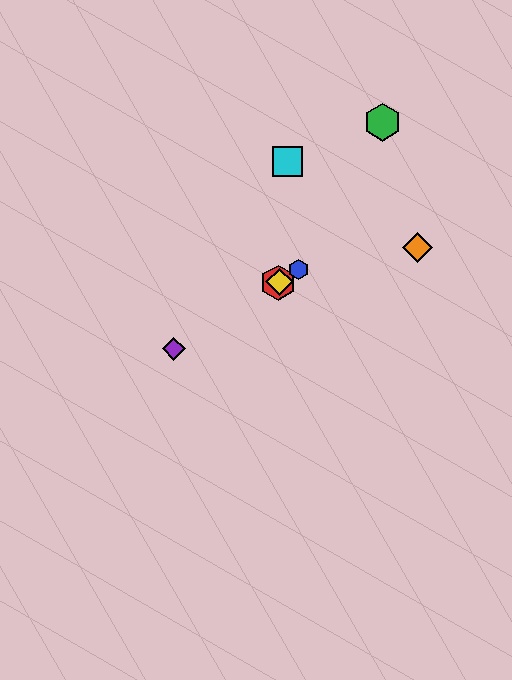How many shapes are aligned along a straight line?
4 shapes (the red hexagon, the blue hexagon, the yellow diamond, the purple diamond) are aligned along a straight line.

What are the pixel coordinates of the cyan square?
The cyan square is at (288, 162).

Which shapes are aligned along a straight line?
The red hexagon, the blue hexagon, the yellow diamond, the purple diamond are aligned along a straight line.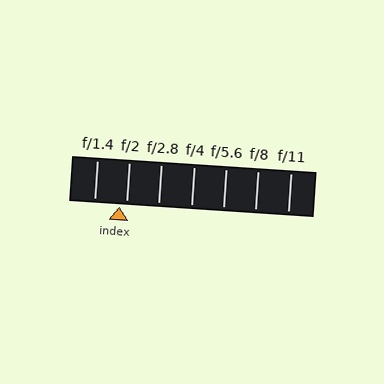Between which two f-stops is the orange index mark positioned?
The index mark is between f/1.4 and f/2.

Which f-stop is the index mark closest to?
The index mark is closest to f/2.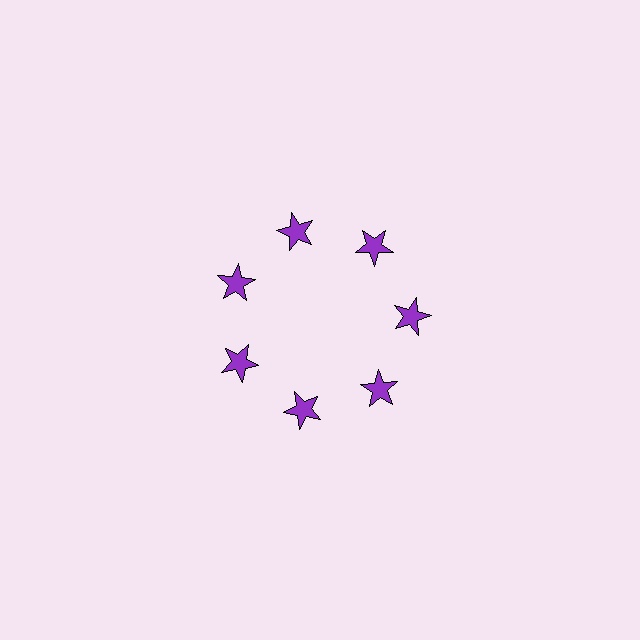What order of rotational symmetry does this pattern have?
This pattern has 7-fold rotational symmetry.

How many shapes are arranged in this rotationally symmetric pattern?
There are 7 shapes, arranged in 7 groups of 1.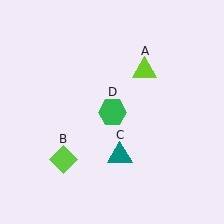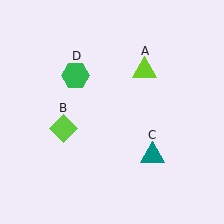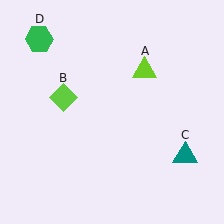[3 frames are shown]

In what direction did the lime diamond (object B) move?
The lime diamond (object B) moved up.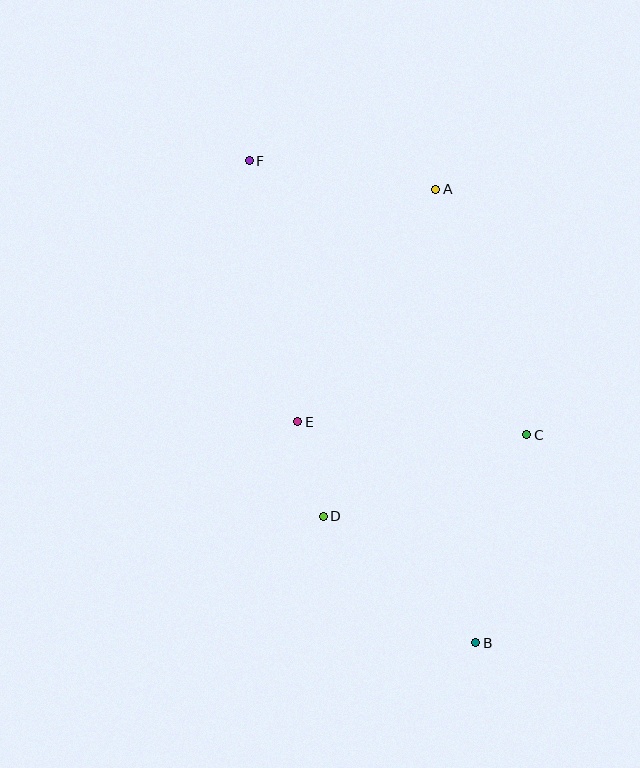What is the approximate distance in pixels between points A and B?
The distance between A and B is approximately 455 pixels.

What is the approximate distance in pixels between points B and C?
The distance between B and C is approximately 214 pixels.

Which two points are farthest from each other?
Points B and F are farthest from each other.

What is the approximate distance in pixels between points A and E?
The distance between A and E is approximately 270 pixels.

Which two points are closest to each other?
Points D and E are closest to each other.